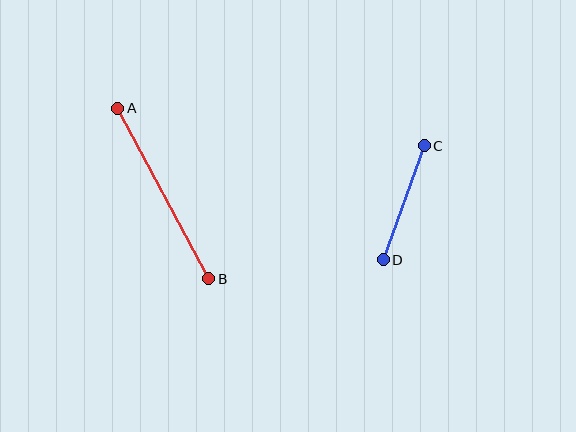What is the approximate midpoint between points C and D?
The midpoint is at approximately (404, 203) pixels.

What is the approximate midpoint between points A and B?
The midpoint is at approximately (163, 194) pixels.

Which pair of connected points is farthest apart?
Points A and B are farthest apart.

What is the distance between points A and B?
The distance is approximately 194 pixels.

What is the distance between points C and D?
The distance is approximately 121 pixels.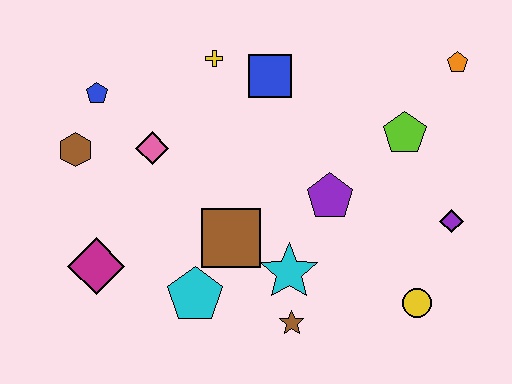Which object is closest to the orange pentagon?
The lime pentagon is closest to the orange pentagon.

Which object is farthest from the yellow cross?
The yellow circle is farthest from the yellow cross.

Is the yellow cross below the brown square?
No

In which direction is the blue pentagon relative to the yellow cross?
The blue pentagon is to the left of the yellow cross.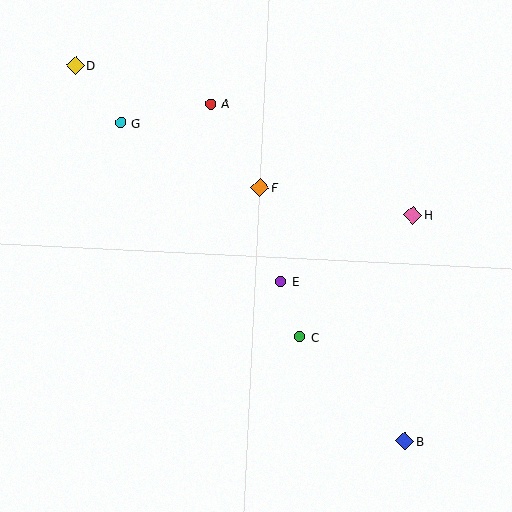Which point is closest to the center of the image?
Point E at (281, 282) is closest to the center.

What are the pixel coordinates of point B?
Point B is at (405, 441).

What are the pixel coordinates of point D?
Point D is at (75, 65).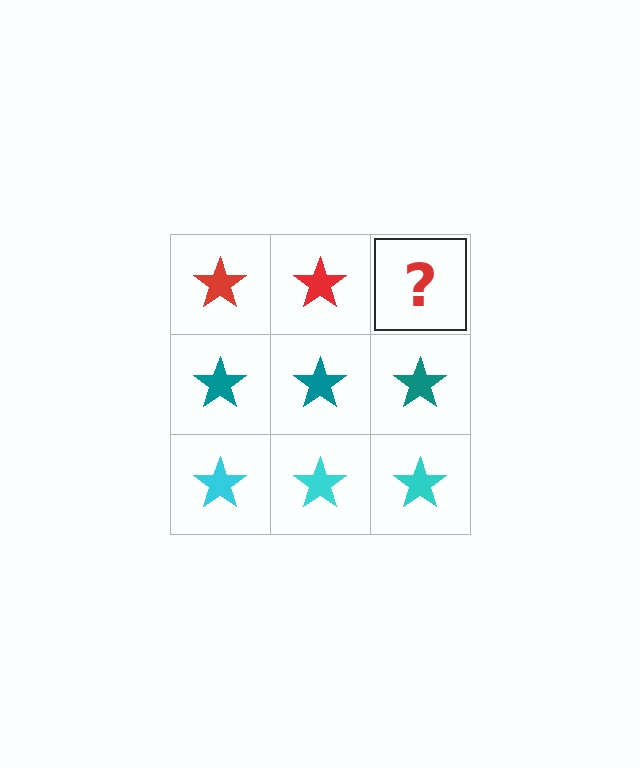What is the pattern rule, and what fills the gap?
The rule is that each row has a consistent color. The gap should be filled with a red star.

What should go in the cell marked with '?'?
The missing cell should contain a red star.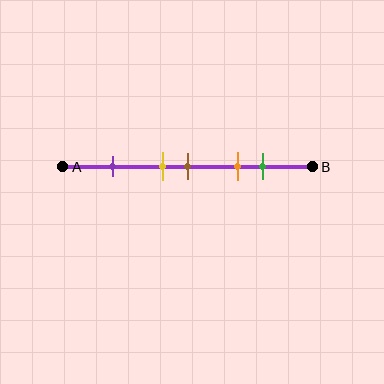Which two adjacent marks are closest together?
The yellow and brown marks are the closest adjacent pair.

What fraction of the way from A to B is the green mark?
The green mark is approximately 80% (0.8) of the way from A to B.